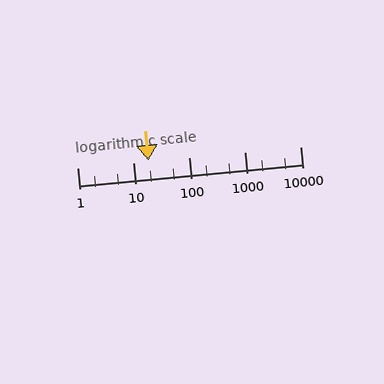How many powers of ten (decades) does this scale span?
The scale spans 4 decades, from 1 to 10000.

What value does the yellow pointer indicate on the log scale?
The pointer indicates approximately 19.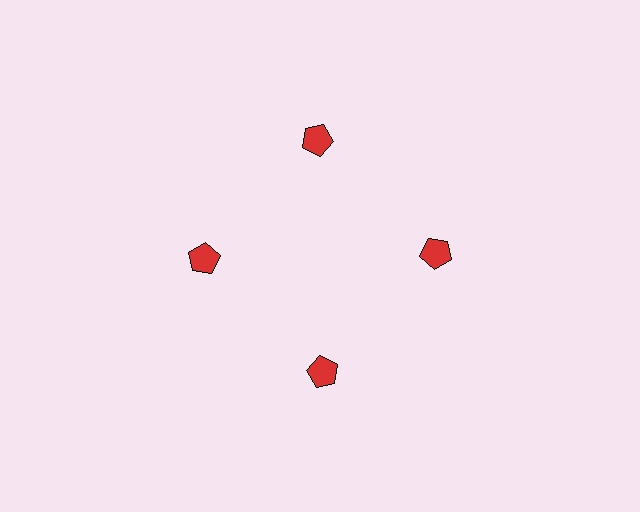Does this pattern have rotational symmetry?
Yes, this pattern has 4-fold rotational symmetry. It looks the same after rotating 90 degrees around the center.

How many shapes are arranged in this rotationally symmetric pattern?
There are 4 shapes, arranged in 4 groups of 1.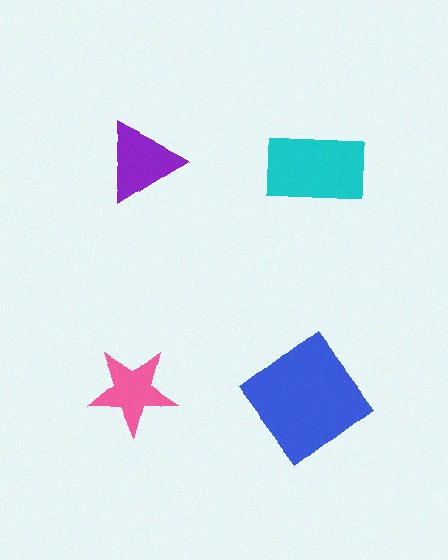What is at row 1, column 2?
A cyan rectangle.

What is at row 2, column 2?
A blue diamond.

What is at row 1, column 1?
A purple triangle.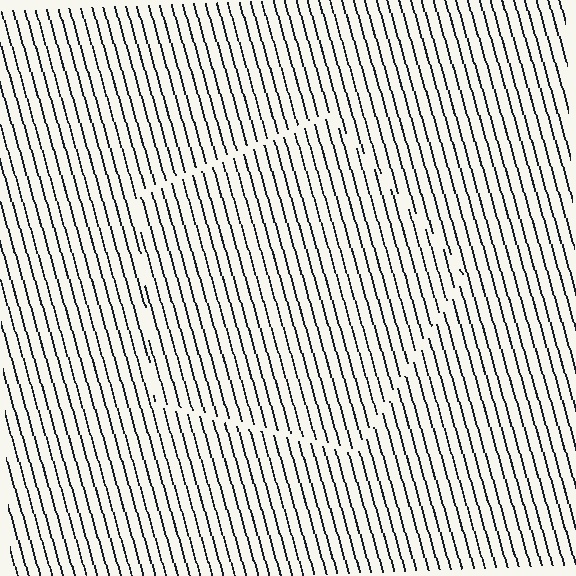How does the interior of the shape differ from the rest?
The interior of the shape contains the same grating, shifted by half a period — the contour is defined by the phase discontinuity where line-ends from the inner and outer gratings abut.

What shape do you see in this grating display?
An illusory pentagon. The interior of the shape contains the same grating, shifted by half a period — the contour is defined by the phase discontinuity where line-ends from the inner and outer gratings abut.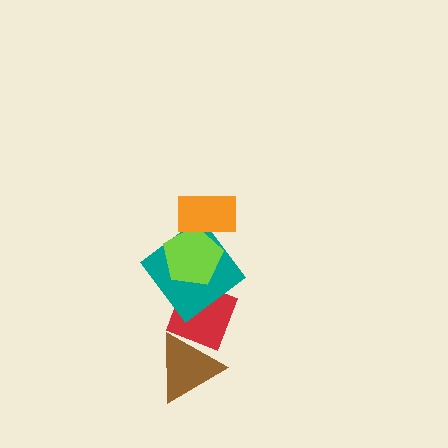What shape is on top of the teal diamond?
The lime pentagon is on top of the teal diamond.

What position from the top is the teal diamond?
The teal diamond is 3rd from the top.